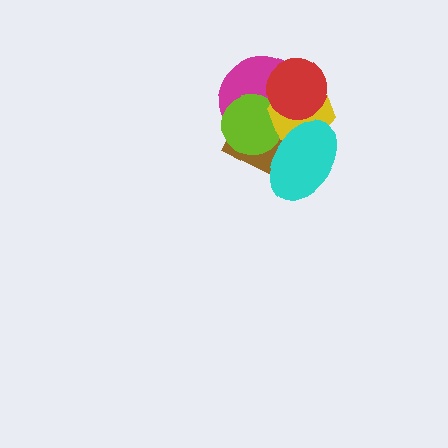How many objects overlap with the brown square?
4 objects overlap with the brown square.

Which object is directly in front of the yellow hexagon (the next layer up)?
The red circle is directly in front of the yellow hexagon.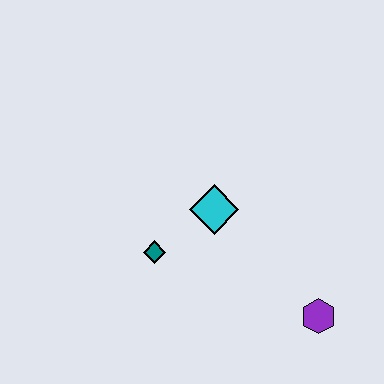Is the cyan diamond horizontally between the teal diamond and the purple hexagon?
Yes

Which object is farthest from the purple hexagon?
The teal diamond is farthest from the purple hexagon.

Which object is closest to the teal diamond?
The cyan diamond is closest to the teal diamond.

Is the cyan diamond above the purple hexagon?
Yes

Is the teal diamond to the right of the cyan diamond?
No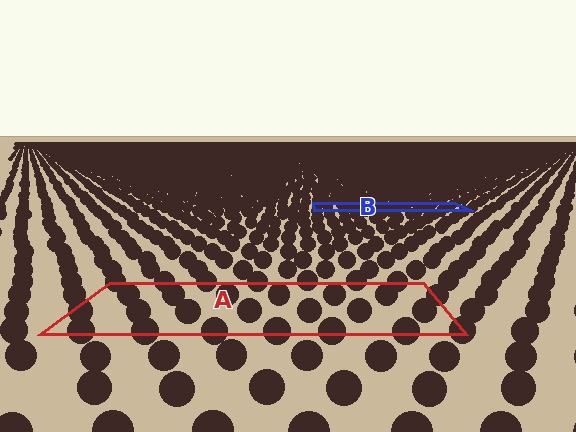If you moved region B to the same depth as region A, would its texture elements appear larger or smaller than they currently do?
They would appear larger. At a closer depth, the same texture elements are projected at a bigger on-screen size.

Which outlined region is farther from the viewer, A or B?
Region B is farther from the viewer — the texture elements inside it appear smaller and more densely packed.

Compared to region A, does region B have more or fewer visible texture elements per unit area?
Region B has more texture elements per unit area — they are packed more densely because it is farther away.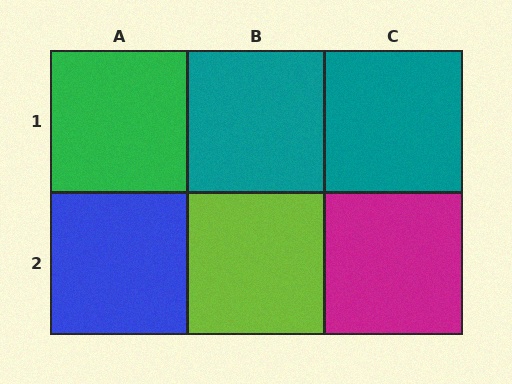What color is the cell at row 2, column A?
Blue.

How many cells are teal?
2 cells are teal.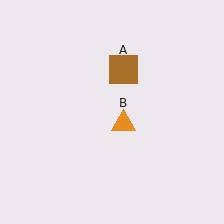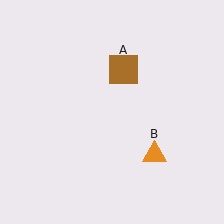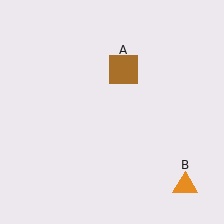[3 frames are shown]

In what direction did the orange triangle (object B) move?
The orange triangle (object B) moved down and to the right.